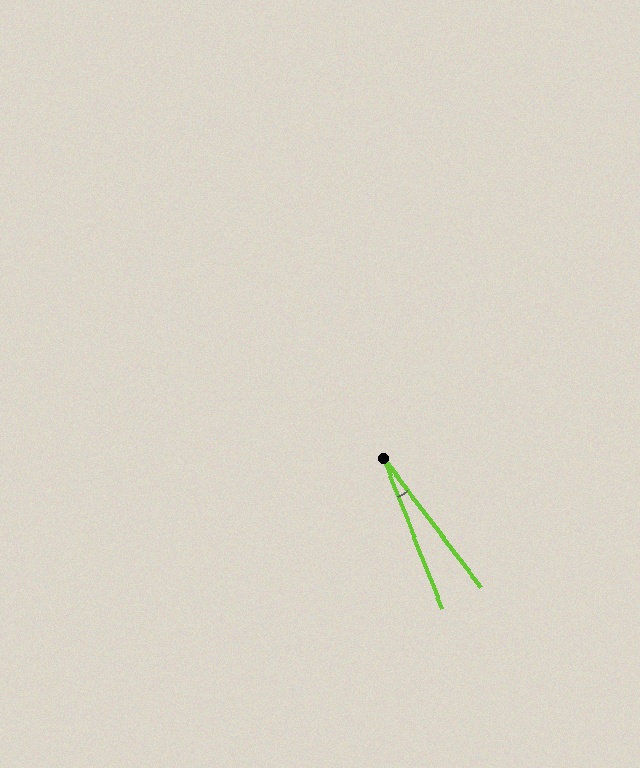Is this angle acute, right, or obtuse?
It is acute.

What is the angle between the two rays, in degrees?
Approximately 16 degrees.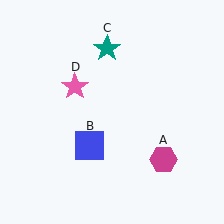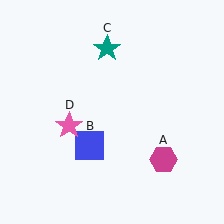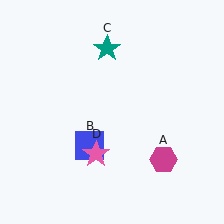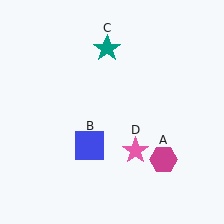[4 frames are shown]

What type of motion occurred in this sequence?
The pink star (object D) rotated counterclockwise around the center of the scene.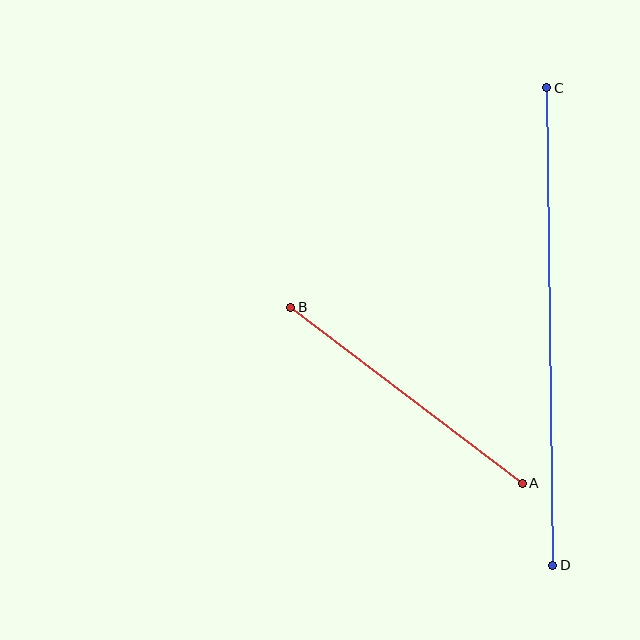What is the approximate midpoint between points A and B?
The midpoint is at approximately (406, 395) pixels.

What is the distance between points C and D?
The distance is approximately 477 pixels.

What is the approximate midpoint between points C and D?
The midpoint is at approximately (550, 326) pixels.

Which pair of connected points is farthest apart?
Points C and D are farthest apart.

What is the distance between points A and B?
The distance is approximately 291 pixels.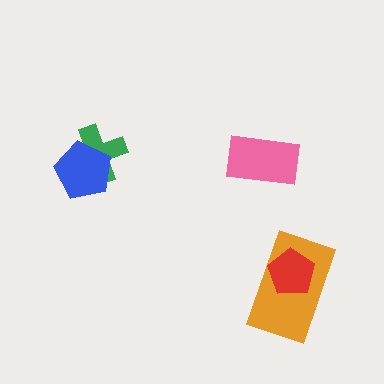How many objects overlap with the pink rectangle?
0 objects overlap with the pink rectangle.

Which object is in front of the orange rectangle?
The red pentagon is in front of the orange rectangle.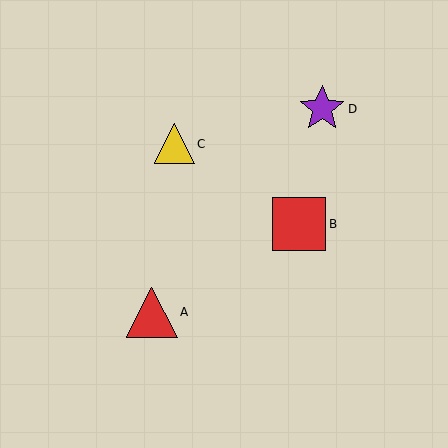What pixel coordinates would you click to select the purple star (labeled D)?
Click at (322, 109) to select the purple star D.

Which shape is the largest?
The red square (labeled B) is the largest.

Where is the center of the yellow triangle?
The center of the yellow triangle is at (174, 144).